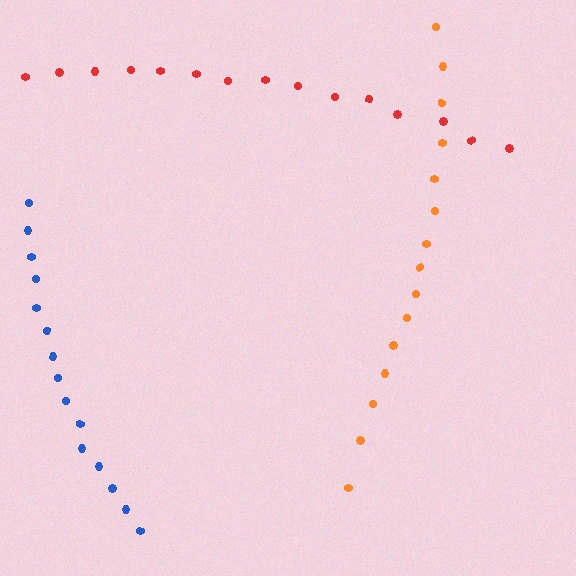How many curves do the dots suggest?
There are 3 distinct paths.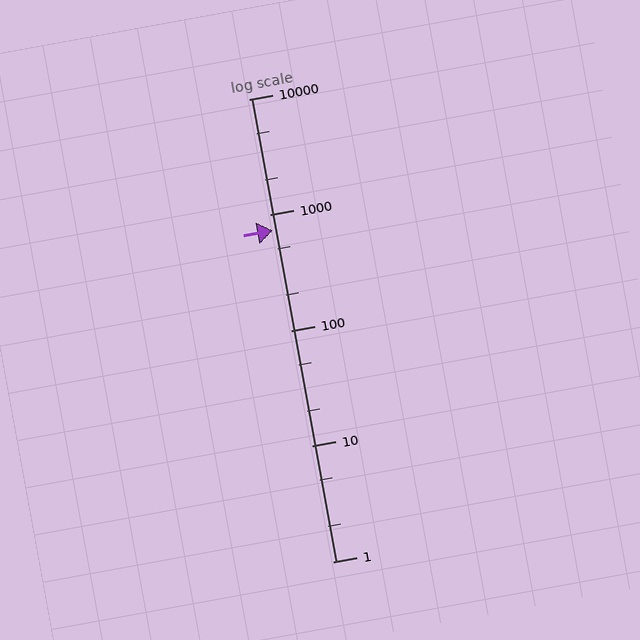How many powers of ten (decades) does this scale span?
The scale spans 4 decades, from 1 to 10000.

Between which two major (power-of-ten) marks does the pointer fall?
The pointer is between 100 and 1000.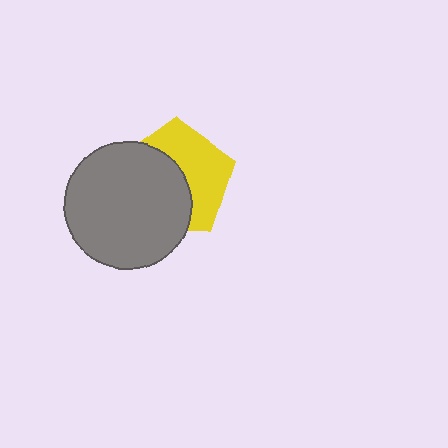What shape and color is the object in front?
The object in front is a gray circle.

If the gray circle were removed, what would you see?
You would see the complete yellow pentagon.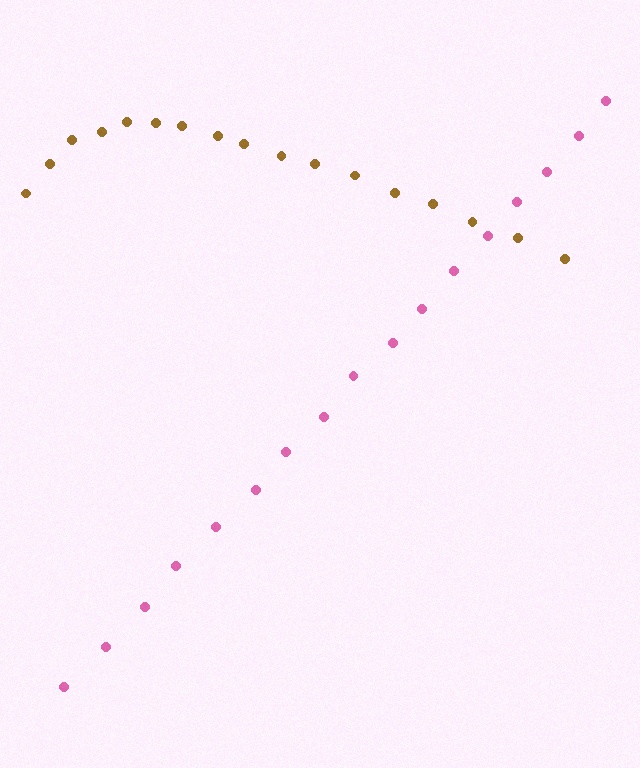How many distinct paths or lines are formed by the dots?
There are 2 distinct paths.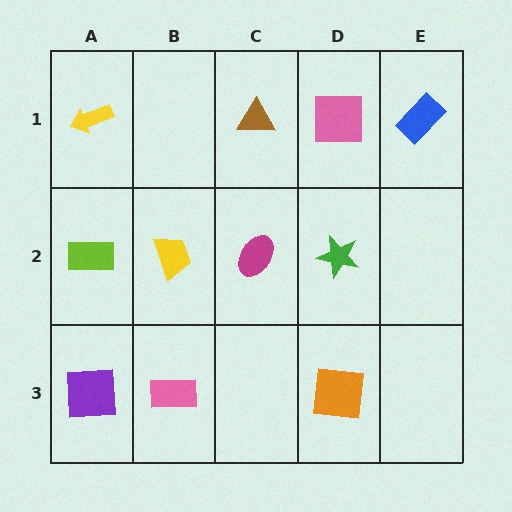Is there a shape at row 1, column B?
No, that cell is empty.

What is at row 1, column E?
A blue rectangle.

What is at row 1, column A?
A yellow arrow.